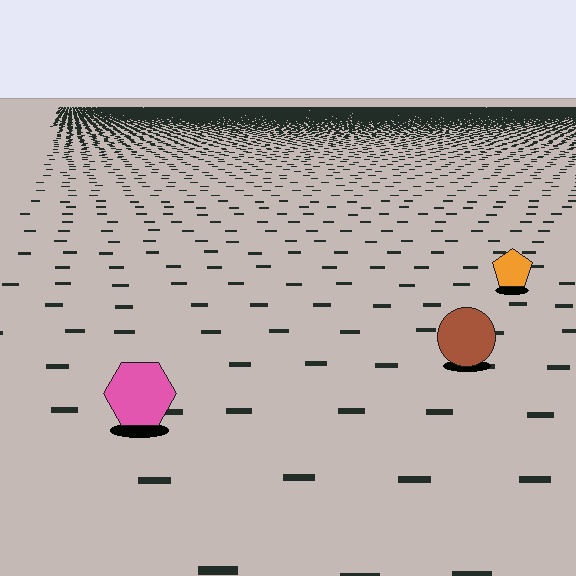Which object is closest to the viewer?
The pink hexagon is closest. The texture marks near it are larger and more spread out.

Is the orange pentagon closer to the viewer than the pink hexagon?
No. The pink hexagon is closer — you can tell from the texture gradient: the ground texture is coarser near it.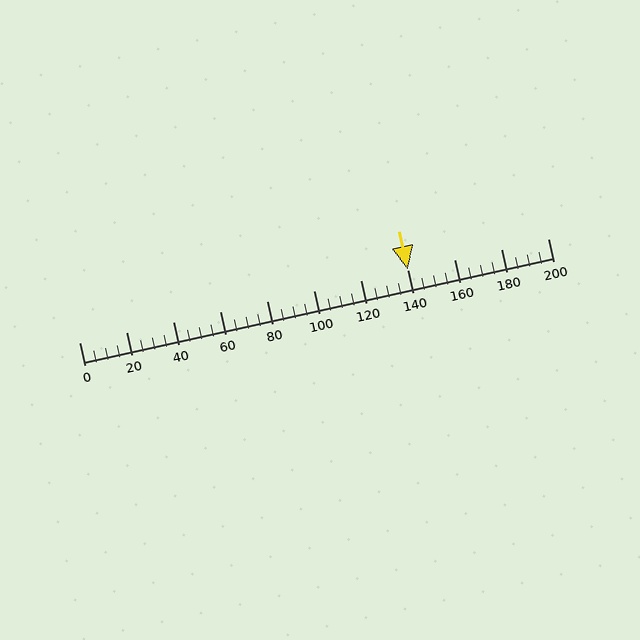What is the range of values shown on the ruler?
The ruler shows values from 0 to 200.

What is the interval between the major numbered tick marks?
The major tick marks are spaced 20 units apart.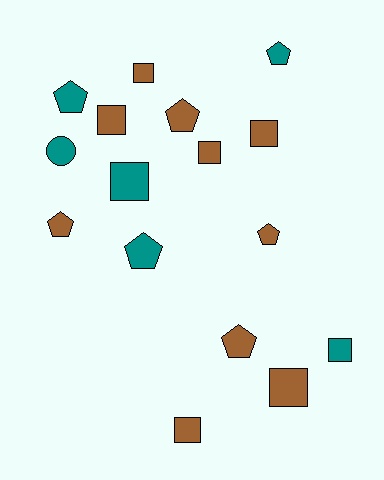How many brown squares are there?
There are 6 brown squares.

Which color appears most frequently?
Brown, with 10 objects.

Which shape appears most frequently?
Square, with 8 objects.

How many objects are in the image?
There are 16 objects.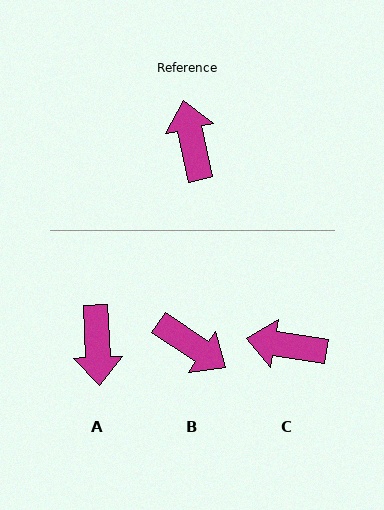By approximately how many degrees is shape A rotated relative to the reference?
Approximately 170 degrees counter-clockwise.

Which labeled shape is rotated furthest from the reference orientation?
A, about 170 degrees away.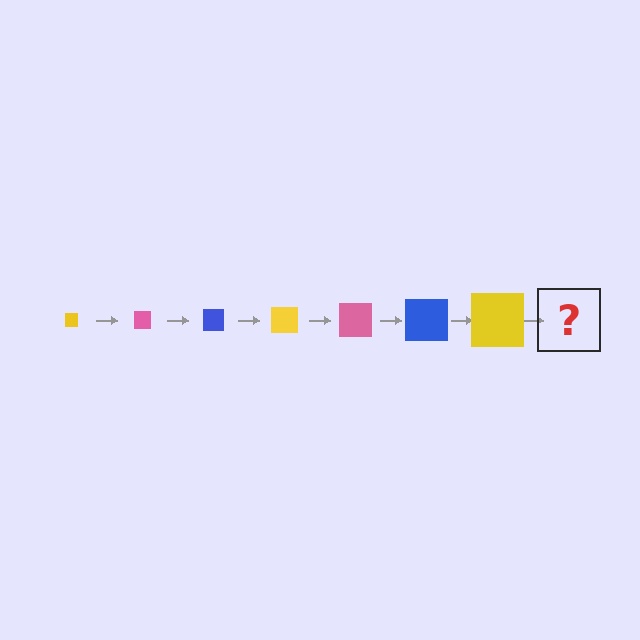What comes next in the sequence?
The next element should be a pink square, larger than the previous one.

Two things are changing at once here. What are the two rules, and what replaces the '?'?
The two rules are that the square grows larger each step and the color cycles through yellow, pink, and blue. The '?' should be a pink square, larger than the previous one.